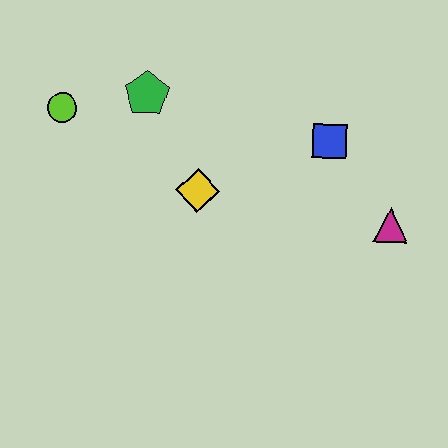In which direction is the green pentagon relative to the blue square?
The green pentagon is to the left of the blue square.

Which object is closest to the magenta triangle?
The blue square is closest to the magenta triangle.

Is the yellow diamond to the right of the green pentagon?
Yes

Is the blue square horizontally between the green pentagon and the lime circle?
No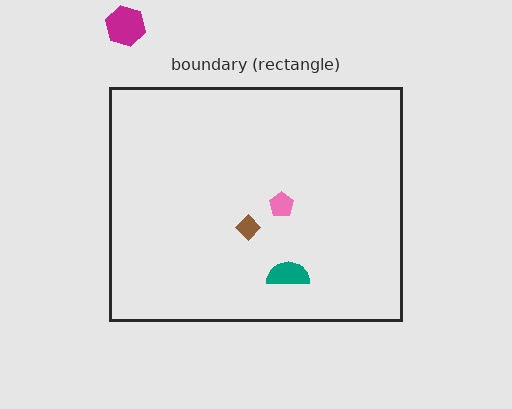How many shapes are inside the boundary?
3 inside, 1 outside.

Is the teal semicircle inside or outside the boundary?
Inside.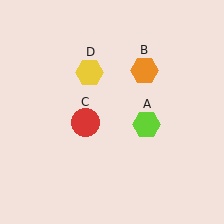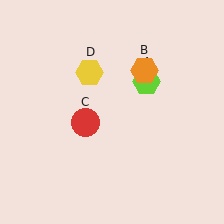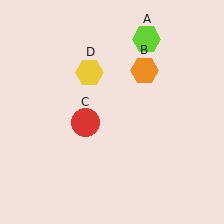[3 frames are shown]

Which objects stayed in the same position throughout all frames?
Orange hexagon (object B) and red circle (object C) and yellow hexagon (object D) remained stationary.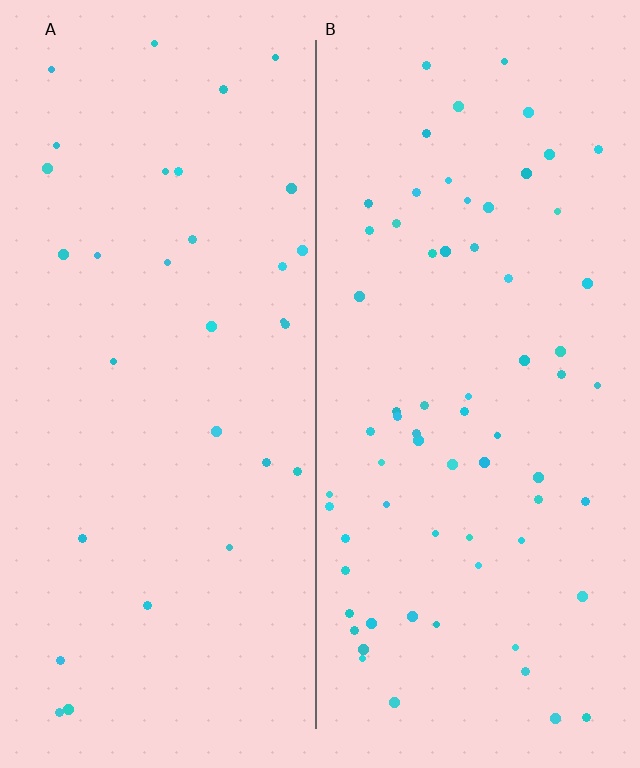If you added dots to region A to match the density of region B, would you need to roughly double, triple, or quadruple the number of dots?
Approximately double.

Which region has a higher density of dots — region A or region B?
B (the right).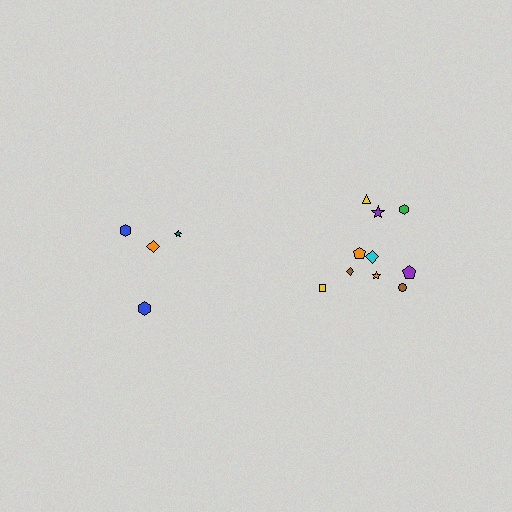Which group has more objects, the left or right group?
The right group.